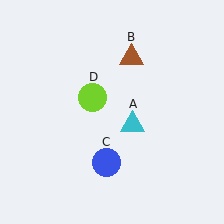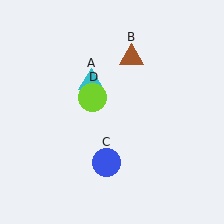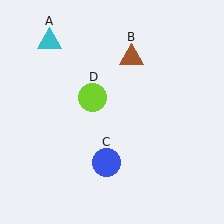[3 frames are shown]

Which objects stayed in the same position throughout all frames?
Brown triangle (object B) and blue circle (object C) and lime circle (object D) remained stationary.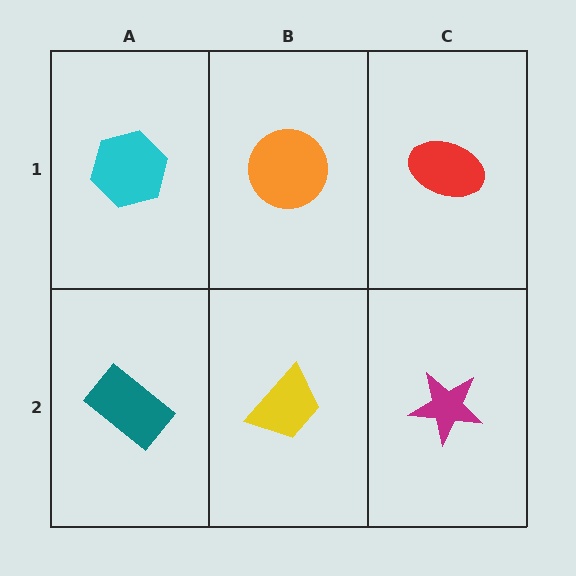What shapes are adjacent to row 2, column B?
An orange circle (row 1, column B), a teal rectangle (row 2, column A), a magenta star (row 2, column C).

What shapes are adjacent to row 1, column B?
A yellow trapezoid (row 2, column B), a cyan hexagon (row 1, column A), a red ellipse (row 1, column C).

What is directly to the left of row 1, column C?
An orange circle.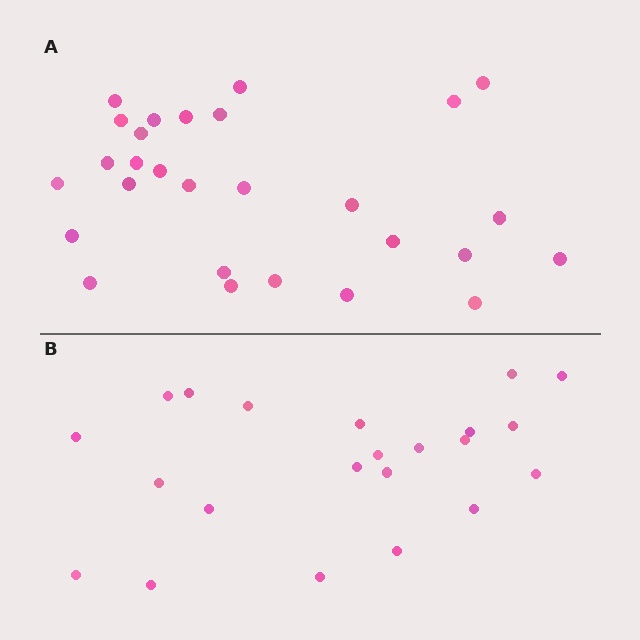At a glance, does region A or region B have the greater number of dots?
Region A (the top region) has more dots.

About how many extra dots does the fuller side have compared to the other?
Region A has about 6 more dots than region B.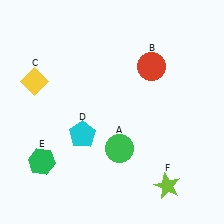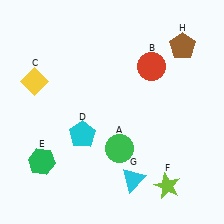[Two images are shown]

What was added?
A cyan triangle (G), a brown pentagon (H) were added in Image 2.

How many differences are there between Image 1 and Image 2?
There are 2 differences between the two images.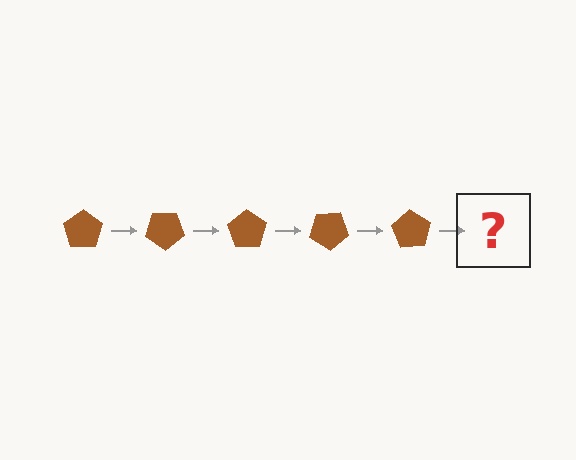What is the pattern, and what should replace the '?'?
The pattern is that the pentagon rotates 35 degrees each step. The '?' should be a brown pentagon rotated 175 degrees.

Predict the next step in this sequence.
The next step is a brown pentagon rotated 175 degrees.